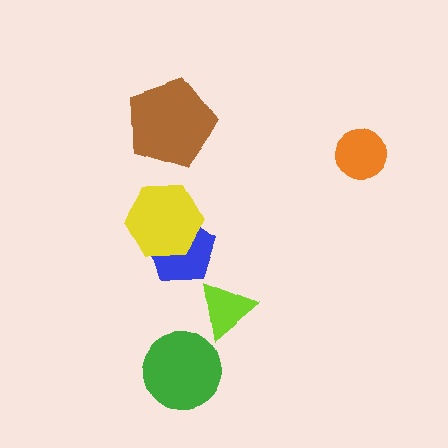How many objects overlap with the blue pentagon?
1 object overlaps with the blue pentagon.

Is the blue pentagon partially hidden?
Yes, it is partially covered by another shape.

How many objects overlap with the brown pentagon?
0 objects overlap with the brown pentagon.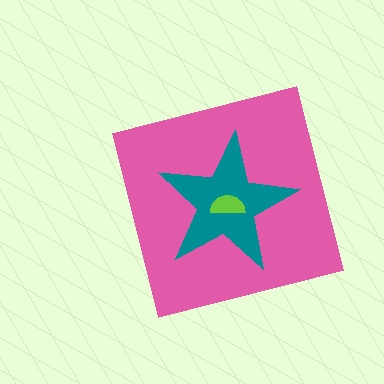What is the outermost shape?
The pink square.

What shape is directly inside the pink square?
The teal star.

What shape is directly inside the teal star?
The lime semicircle.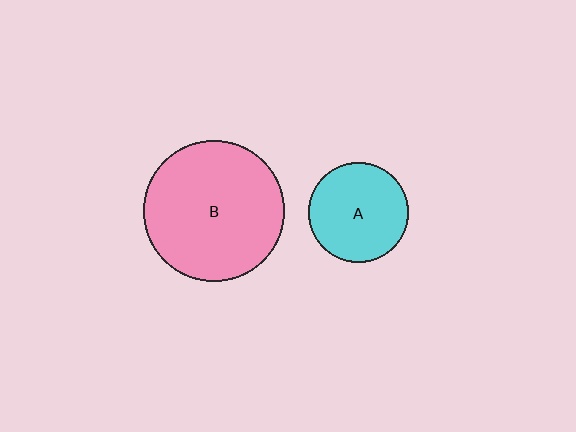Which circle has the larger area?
Circle B (pink).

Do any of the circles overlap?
No, none of the circles overlap.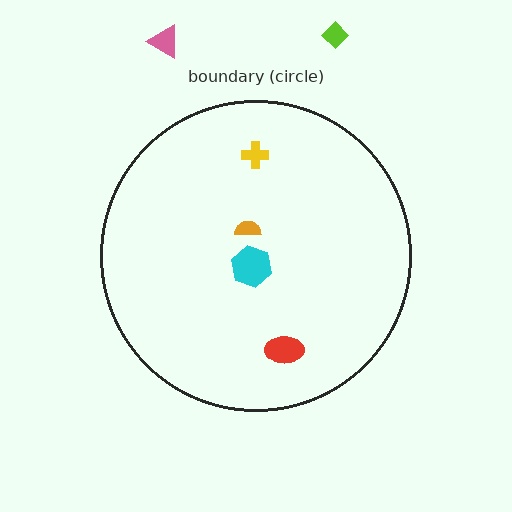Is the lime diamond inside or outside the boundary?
Outside.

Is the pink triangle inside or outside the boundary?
Outside.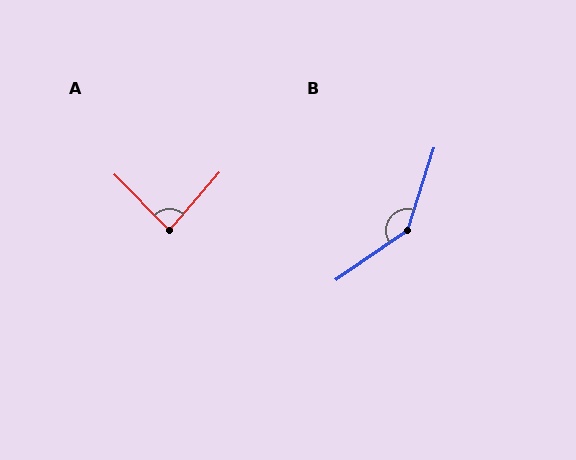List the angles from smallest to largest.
A (85°), B (142°).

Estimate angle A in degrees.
Approximately 85 degrees.